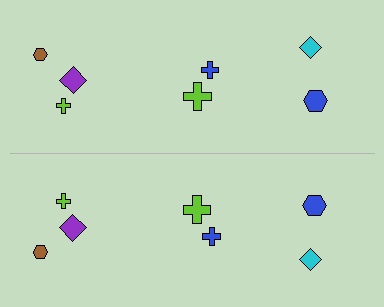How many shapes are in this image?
There are 14 shapes in this image.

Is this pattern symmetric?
Yes, this pattern has bilateral (reflection) symmetry.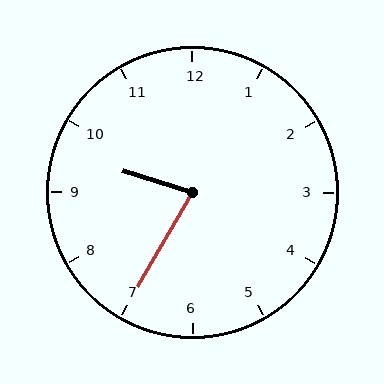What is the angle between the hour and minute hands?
Approximately 78 degrees.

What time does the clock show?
9:35.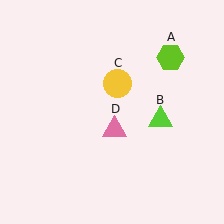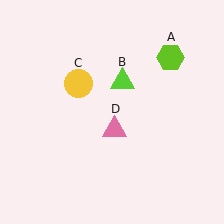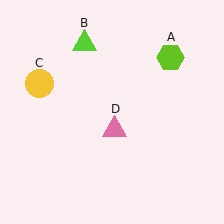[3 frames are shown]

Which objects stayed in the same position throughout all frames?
Lime hexagon (object A) and pink triangle (object D) remained stationary.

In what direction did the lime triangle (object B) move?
The lime triangle (object B) moved up and to the left.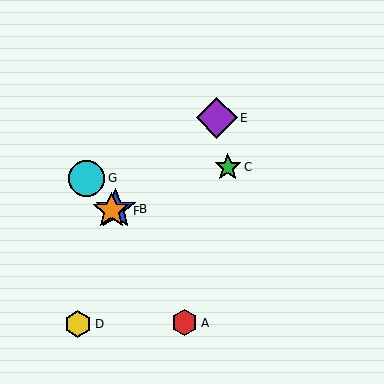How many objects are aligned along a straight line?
3 objects (B, C, F) are aligned along a straight line.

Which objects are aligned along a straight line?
Objects B, C, F are aligned along a straight line.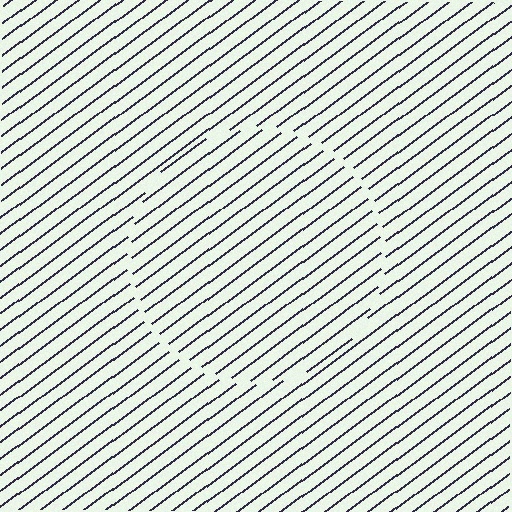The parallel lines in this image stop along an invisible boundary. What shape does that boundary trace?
An illusory circle. The interior of the shape contains the same grating, shifted by half a period — the contour is defined by the phase discontinuity where line-ends from the inner and outer gratings abut.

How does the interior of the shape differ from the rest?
The interior of the shape contains the same grating, shifted by half a period — the contour is defined by the phase discontinuity where line-ends from the inner and outer gratings abut.